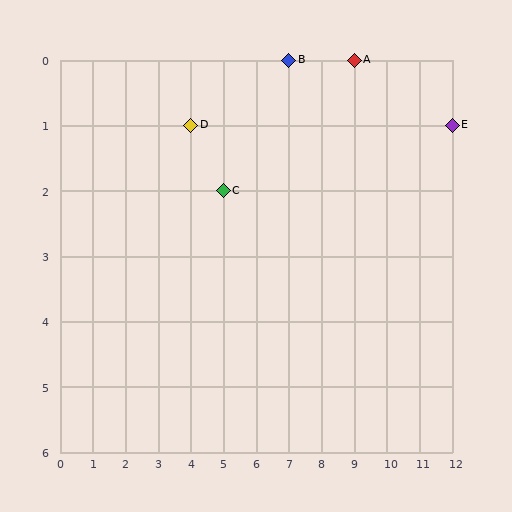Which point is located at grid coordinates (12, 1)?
Point E is at (12, 1).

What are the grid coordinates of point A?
Point A is at grid coordinates (9, 0).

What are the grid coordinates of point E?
Point E is at grid coordinates (12, 1).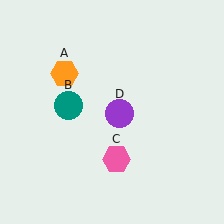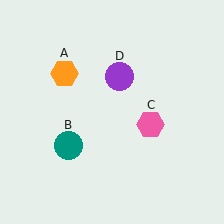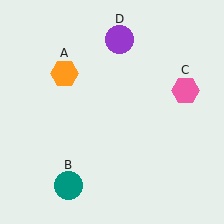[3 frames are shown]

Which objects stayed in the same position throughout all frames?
Orange hexagon (object A) remained stationary.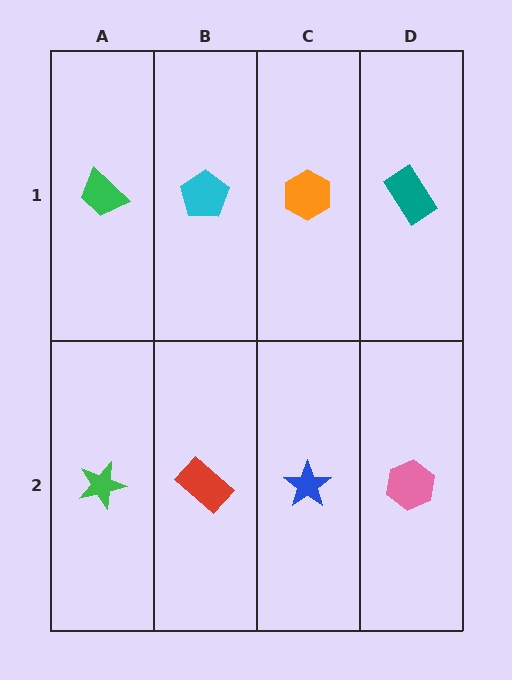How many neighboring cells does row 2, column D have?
2.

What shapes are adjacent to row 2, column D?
A teal rectangle (row 1, column D), a blue star (row 2, column C).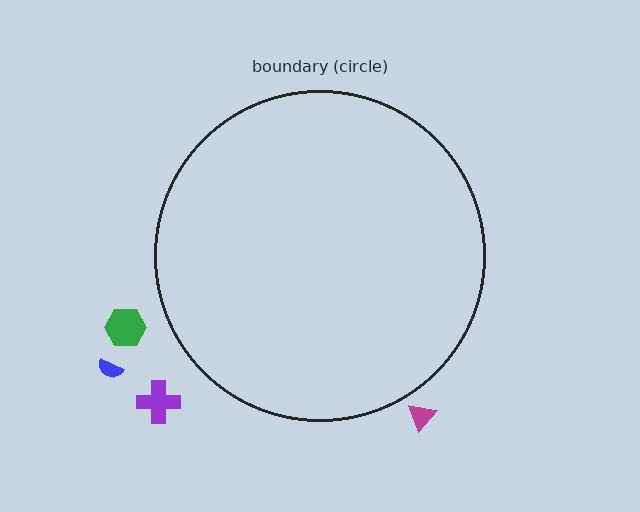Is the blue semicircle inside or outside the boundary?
Outside.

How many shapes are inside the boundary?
0 inside, 4 outside.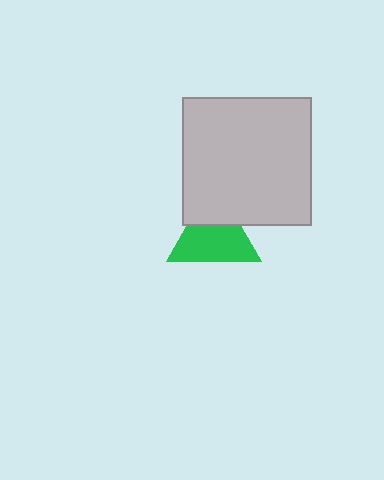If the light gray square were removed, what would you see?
You would see the complete green triangle.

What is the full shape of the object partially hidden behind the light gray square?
The partially hidden object is a green triangle.